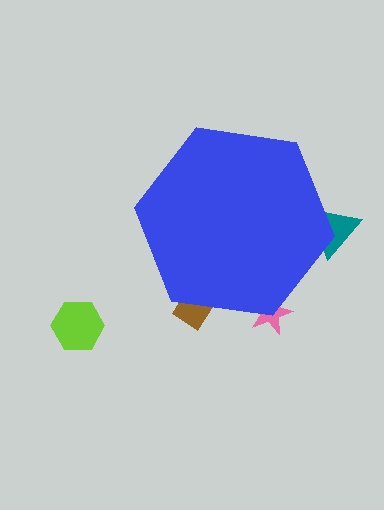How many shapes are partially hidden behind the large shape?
3 shapes are partially hidden.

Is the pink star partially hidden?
Yes, the pink star is partially hidden behind the blue hexagon.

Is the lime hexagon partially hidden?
No, the lime hexagon is fully visible.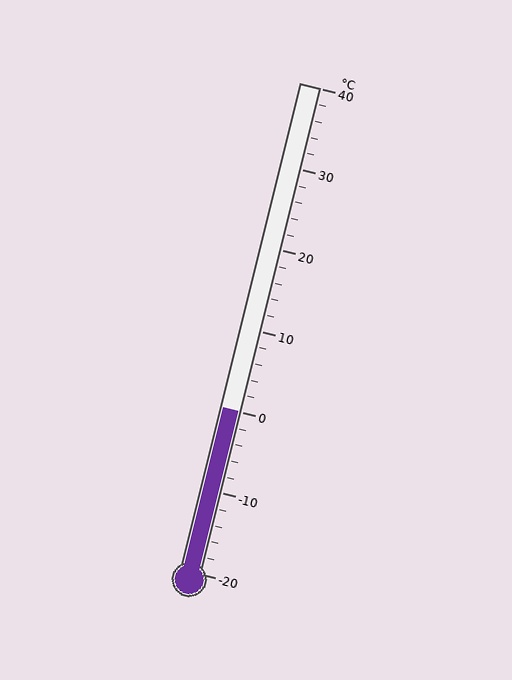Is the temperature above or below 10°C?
The temperature is below 10°C.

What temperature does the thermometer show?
The thermometer shows approximately 0°C.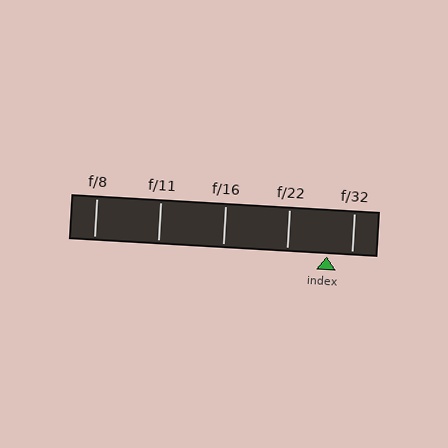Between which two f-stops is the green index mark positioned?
The index mark is between f/22 and f/32.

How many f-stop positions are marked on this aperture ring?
There are 5 f-stop positions marked.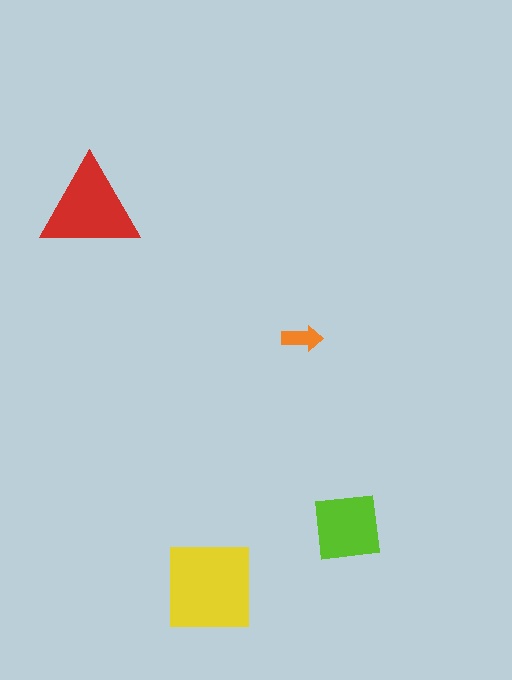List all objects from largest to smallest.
The yellow square, the red triangle, the lime square, the orange arrow.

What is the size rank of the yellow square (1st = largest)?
1st.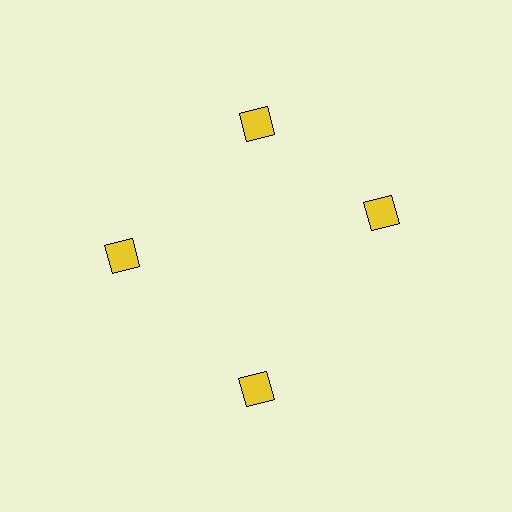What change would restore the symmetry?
The symmetry would be restored by rotating it back into even spacing with its neighbors so that all 4 squares sit at equal angles and equal distance from the center.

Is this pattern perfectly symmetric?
No. The 4 yellow squares are arranged in a ring, but one element near the 3 o'clock position is rotated out of alignment along the ring, breaking the 4-fold rotational symmetry.